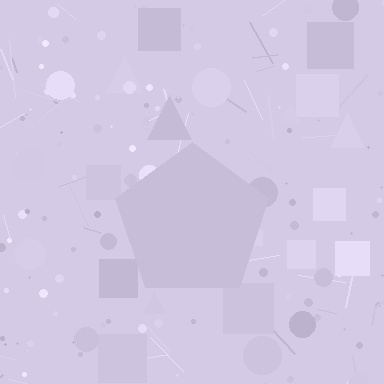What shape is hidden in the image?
A pentagon is hidden in the image.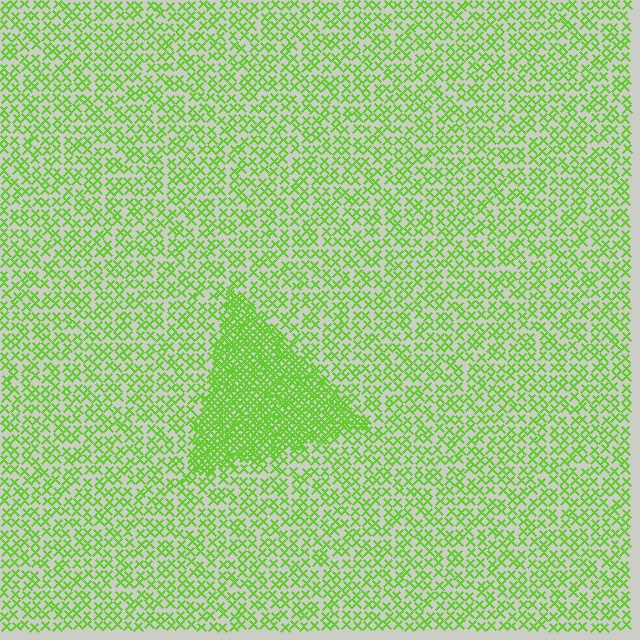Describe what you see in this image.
The image contains small lime elements arranged at two different densities. A triangle-shaped region is visible where the elements are more densely packed than the surrounding area.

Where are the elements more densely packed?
The elements are more densely packed inside the triangle boundary.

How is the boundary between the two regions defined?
The boundary is defined by a change in element density (approximately 2.5x ratio). All elements are the same color, size, and shape.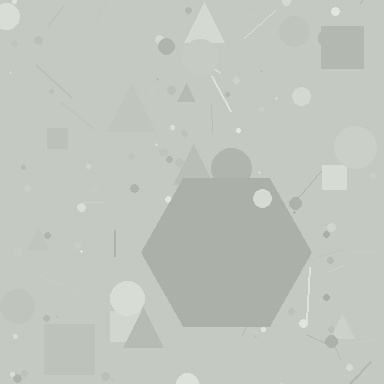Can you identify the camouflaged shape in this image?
The camouflaged shape is a hexagon.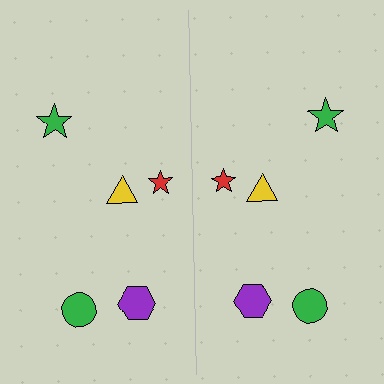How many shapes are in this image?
There are 10 shapes in this image.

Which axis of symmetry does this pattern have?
The pattern has a vertical axis of symmetry running through the center of the image.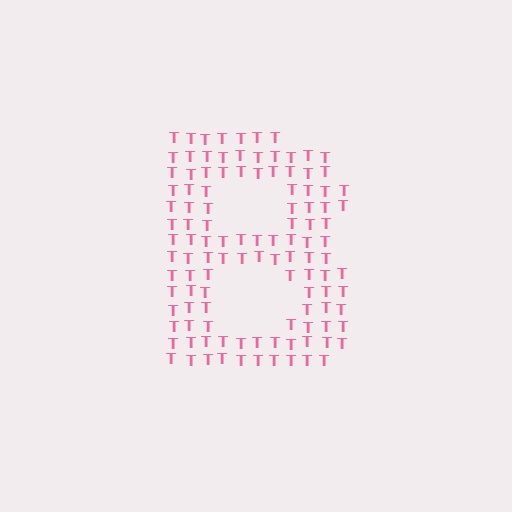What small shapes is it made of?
It is made of small letter T's.